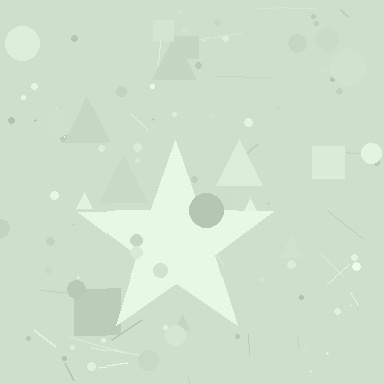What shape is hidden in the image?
A star is hidden in the image.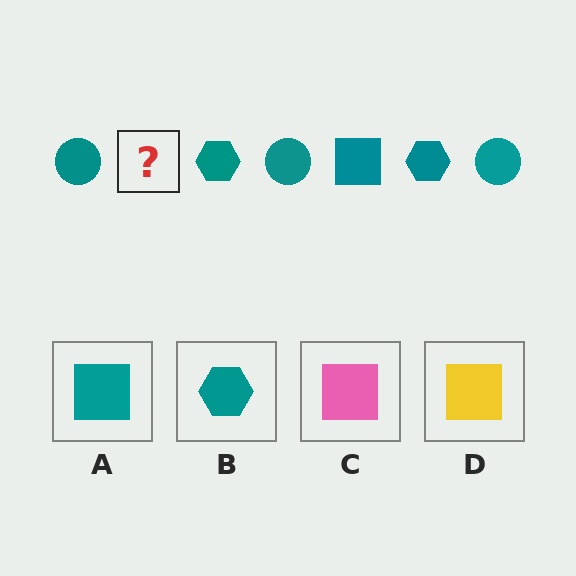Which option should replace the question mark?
Option A.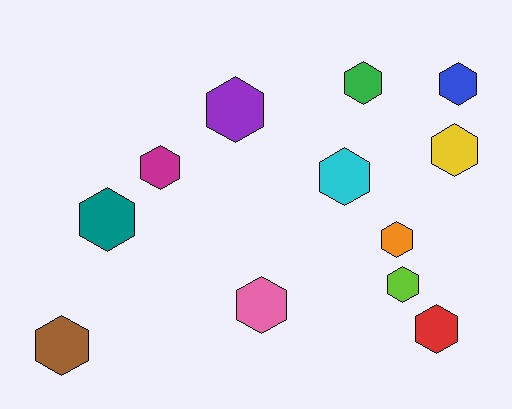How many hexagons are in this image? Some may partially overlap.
There are 12 hexagons.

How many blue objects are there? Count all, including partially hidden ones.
There is 1 blue object.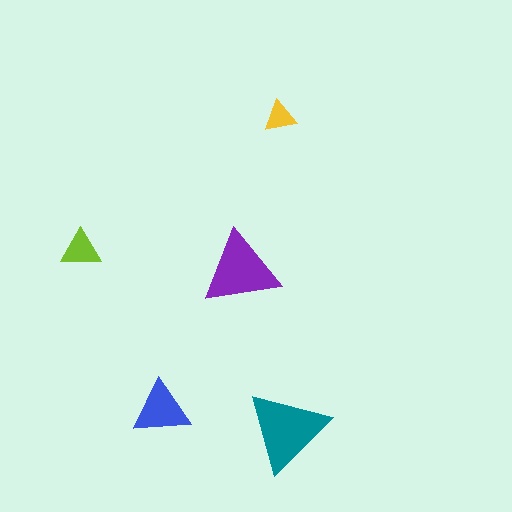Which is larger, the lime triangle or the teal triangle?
The teal one.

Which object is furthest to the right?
The teal triangle is rightmost.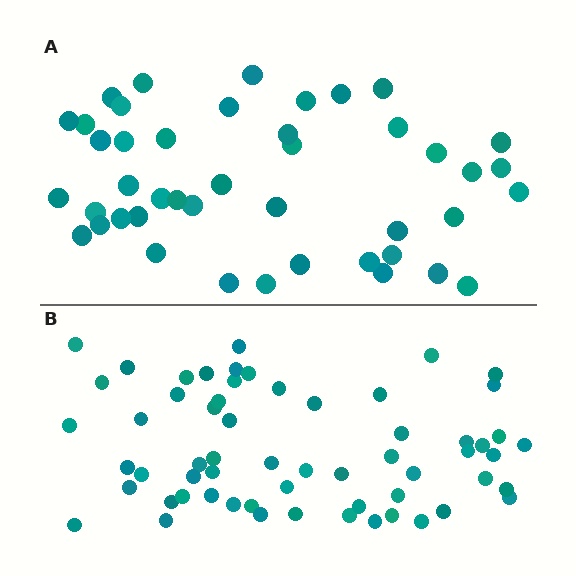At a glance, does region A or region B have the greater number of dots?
Region B (the bottom region) has more dots.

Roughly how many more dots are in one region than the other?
Region B has approximately 15 more dots than region A.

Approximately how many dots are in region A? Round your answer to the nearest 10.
About 40 dots. (The exact count is 44, which rounds to 40.)